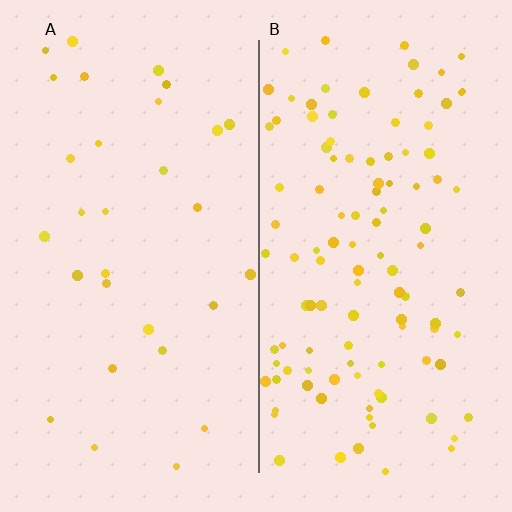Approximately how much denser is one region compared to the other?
Approximately 3.6× — region B over region A.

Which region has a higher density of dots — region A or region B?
B (the right).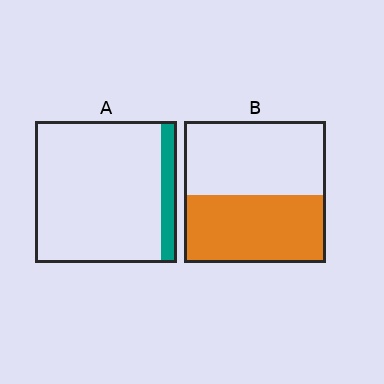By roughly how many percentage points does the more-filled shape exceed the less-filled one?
By roughly 35 percentage points (B over A).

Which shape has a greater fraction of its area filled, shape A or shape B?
Shape B.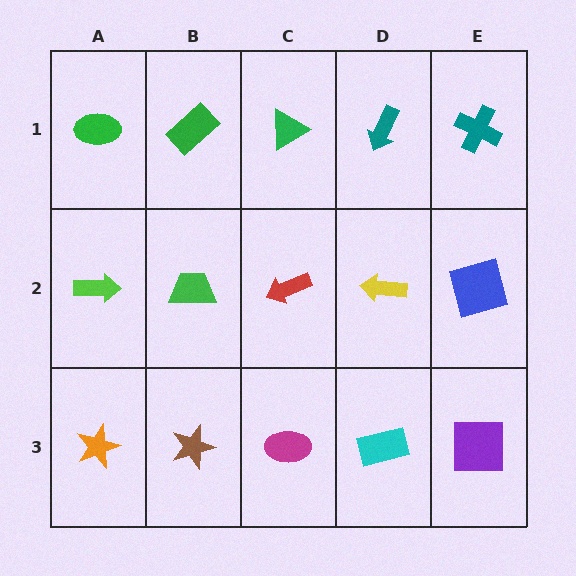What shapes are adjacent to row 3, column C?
A red arrow (row 2, column C), a brown star (row 3, column B), a cyan rectangle (row 3, column D).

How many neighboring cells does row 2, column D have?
4.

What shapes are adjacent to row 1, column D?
A yellow arrow (row 2, column D), a green triangle (row 1, column C), a teal cross (row 1, column E).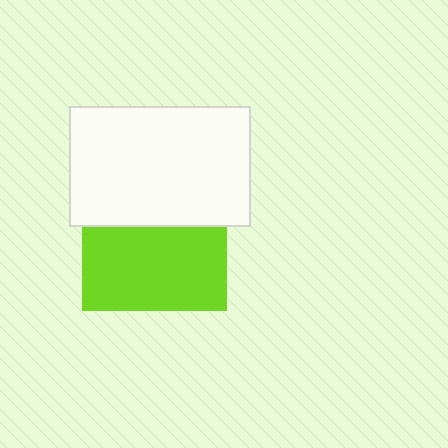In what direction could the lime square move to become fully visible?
The lime square could move down. That would shift it out from behind the white rectangle entirely.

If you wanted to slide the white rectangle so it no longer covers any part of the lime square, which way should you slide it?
Slide it up — that is the most direct way to separate the two shapes.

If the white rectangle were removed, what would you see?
You would see the complete lime square.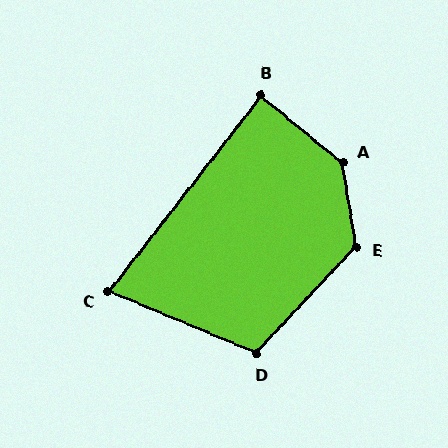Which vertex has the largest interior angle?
A, at approximately 138 degrees.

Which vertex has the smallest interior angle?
C, at approximately 75 degrees.